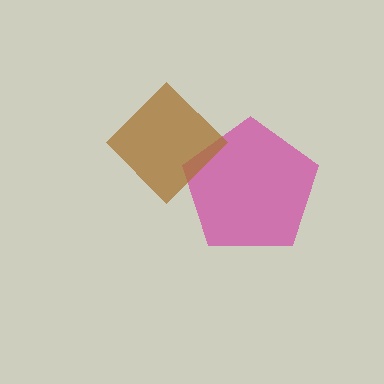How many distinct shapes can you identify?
There are 2 distinct shapes: a magenta pentagon, a brown diamond.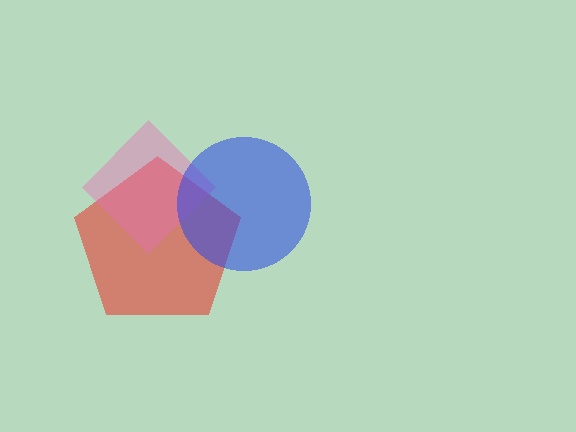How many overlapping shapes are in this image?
There are 3 overlapping shapes in the image.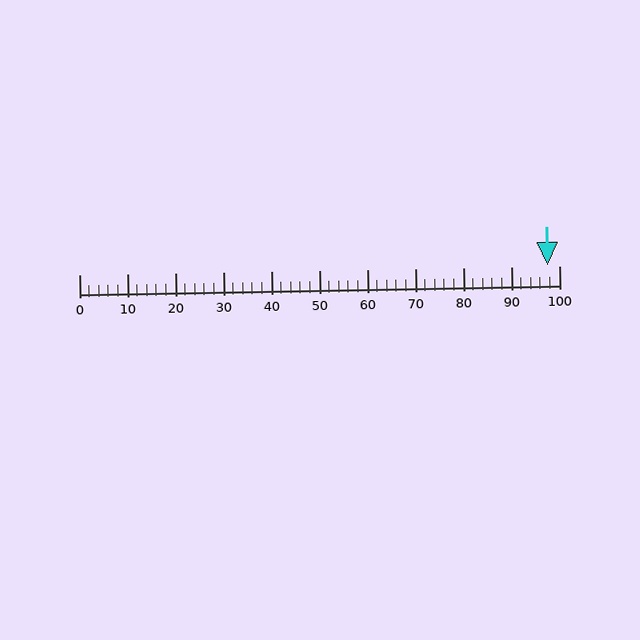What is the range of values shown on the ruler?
The ruler shows values from 0 to 100.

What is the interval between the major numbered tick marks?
The major tick marks are spaced 10 units apart.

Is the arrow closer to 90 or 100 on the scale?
The arrow is closer to 100.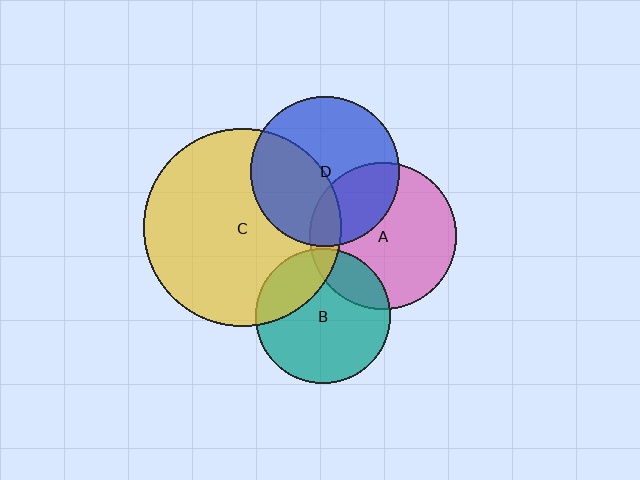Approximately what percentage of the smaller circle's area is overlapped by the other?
Approximately 30%.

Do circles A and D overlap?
Yes.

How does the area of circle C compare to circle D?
Approximately 1.8 times.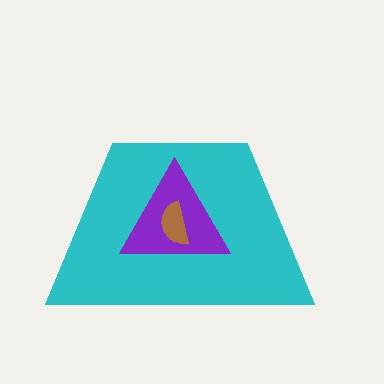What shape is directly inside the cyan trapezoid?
The purple triangle.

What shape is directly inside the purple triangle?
The brown semicircle.